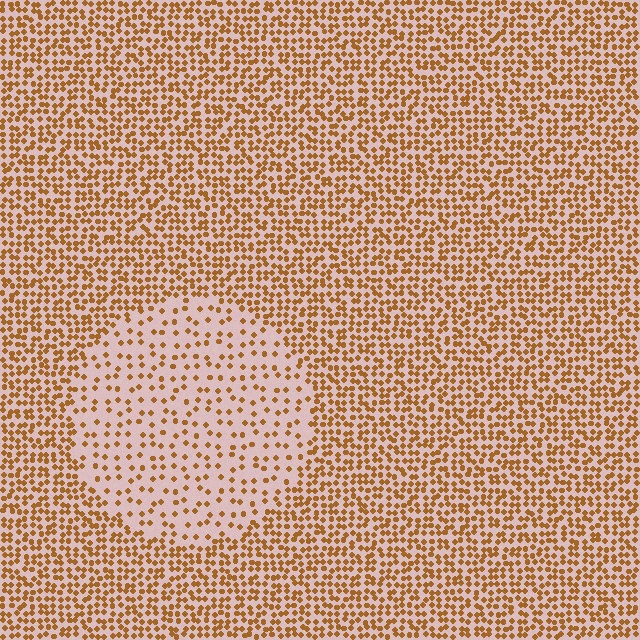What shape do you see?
I see a circle.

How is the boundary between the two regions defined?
The boundary is defined by a change in element density (approximately 2.4x ratio). All elements are the same color, size, and shape.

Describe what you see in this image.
The image contains small brown elements arranged at two different densities. A circle-shaped region is visible where the elements are less densely packed than the surrounding area.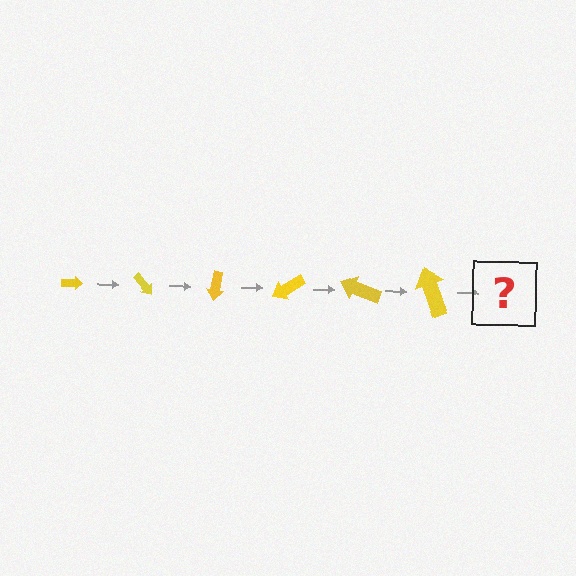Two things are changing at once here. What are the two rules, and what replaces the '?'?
The two rules are that the arrow grows larger each step and it rotates 50 degrees each step. The '?' should be an arrow, larger than the previous one and rotated 300 degrees from the start.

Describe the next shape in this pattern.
It should be an arrow, larger than the previous one and rotated 300 degrees from the start.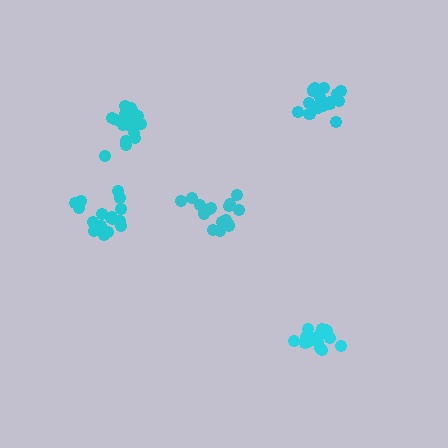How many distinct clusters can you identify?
There are 5 distinct clusters.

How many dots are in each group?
Group 1: 17 dots, Group 2: 15 dots, Group 3: 16 dots, Group 4: 18 dots, Group 5: 19 dots (85 total).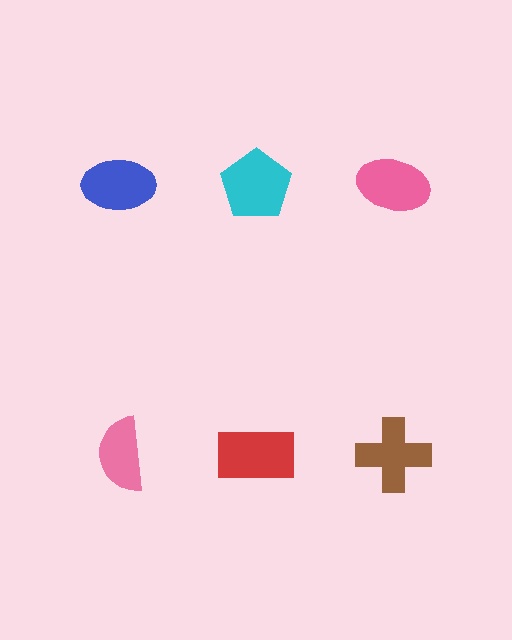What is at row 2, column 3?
A brown cross.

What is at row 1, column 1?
A blue ellipse.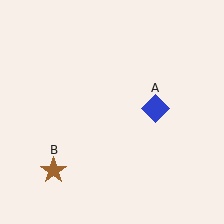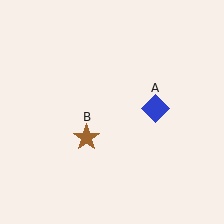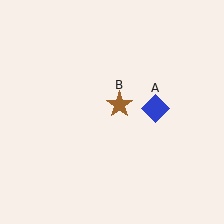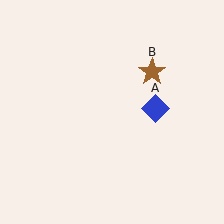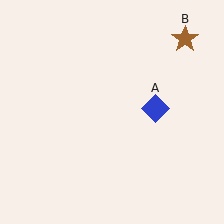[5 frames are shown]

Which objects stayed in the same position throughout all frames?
Blue diamond (object A) remained stationary.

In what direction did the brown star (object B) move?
The brown star (object B) moved up and to the right.